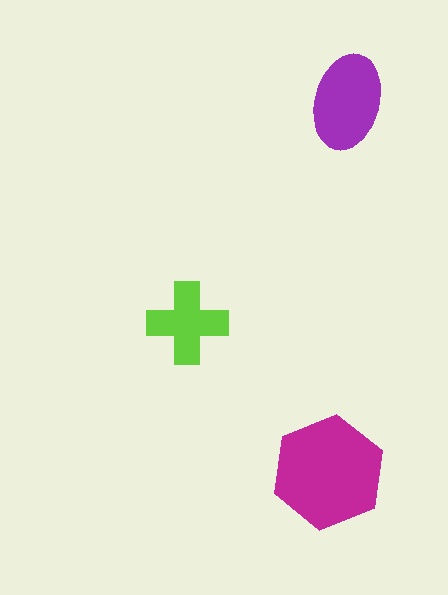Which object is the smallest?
The lime cross.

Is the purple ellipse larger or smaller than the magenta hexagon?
Smaller.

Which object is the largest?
The magenta hexagon.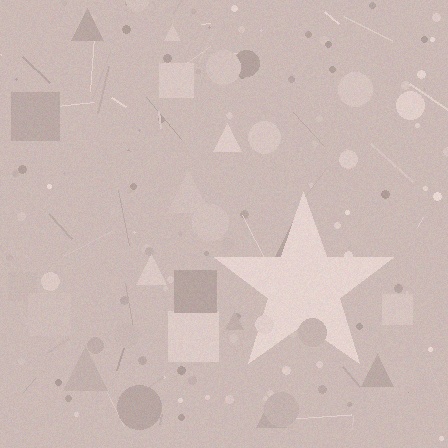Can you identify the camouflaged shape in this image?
The camouflaged shape is a star.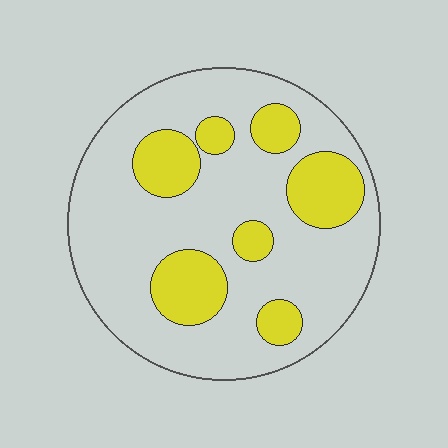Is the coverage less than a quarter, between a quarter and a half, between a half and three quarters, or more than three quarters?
Between a quarter and a half.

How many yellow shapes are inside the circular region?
7.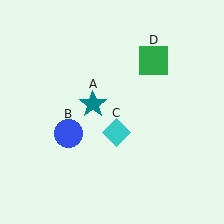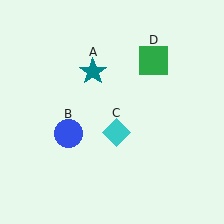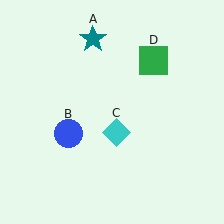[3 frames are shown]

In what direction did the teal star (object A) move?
The teal star (object A) moved up.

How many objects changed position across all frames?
1 object changed position: teal star (object A).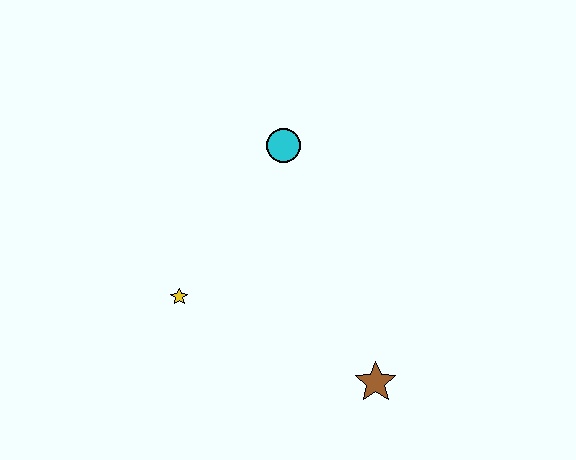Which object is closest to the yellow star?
The cyan circle is closest to the yellow star.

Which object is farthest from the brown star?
The cyan circle is farthest from the brown star.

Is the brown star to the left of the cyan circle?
No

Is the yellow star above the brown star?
Yes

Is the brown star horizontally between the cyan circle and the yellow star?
No